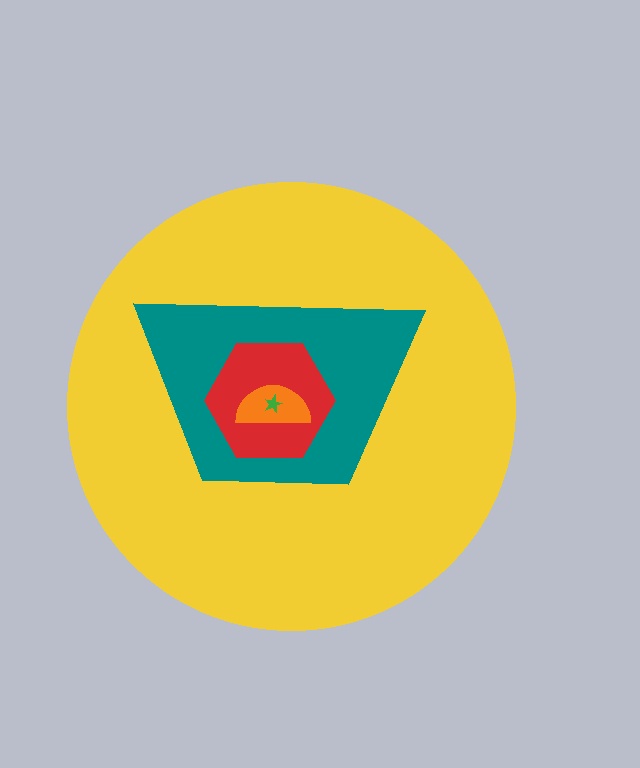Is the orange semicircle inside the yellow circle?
Yes.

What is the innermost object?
The green star.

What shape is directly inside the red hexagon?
The orange semicircle.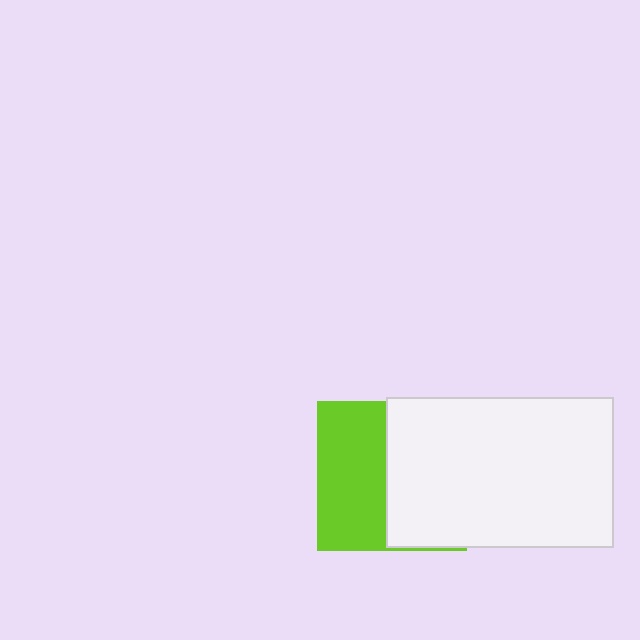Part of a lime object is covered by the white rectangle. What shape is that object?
It is a square.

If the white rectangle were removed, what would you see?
You would see the complete lime square.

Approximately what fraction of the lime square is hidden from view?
Roughly 53% of the lime square is hidden behind the white rectangle.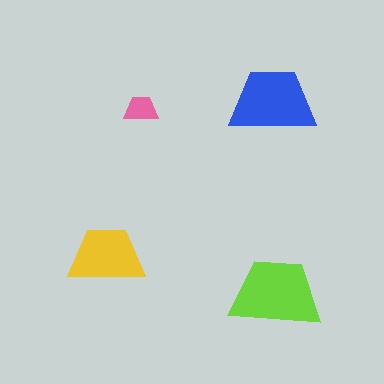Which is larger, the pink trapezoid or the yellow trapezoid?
The yellow one.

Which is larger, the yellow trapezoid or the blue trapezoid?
The blue one.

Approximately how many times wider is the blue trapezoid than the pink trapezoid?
About 2.5 times wider.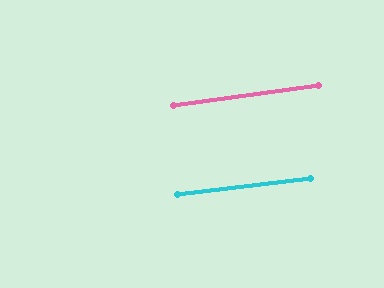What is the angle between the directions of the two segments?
Approximately 1 degree.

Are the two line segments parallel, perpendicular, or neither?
Parallel — their directions differ by only 0.6°.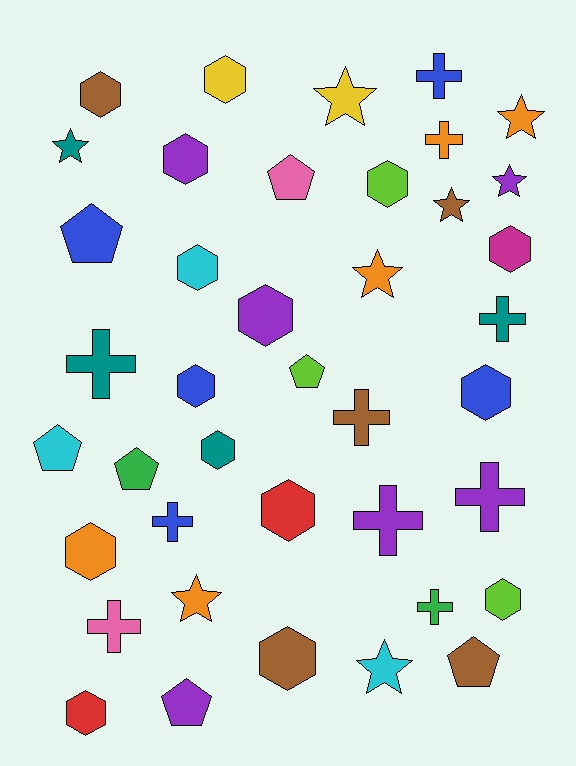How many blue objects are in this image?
There are 5 blue objects.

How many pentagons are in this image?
There are 7 pentagons.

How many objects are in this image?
There are 40 objects.